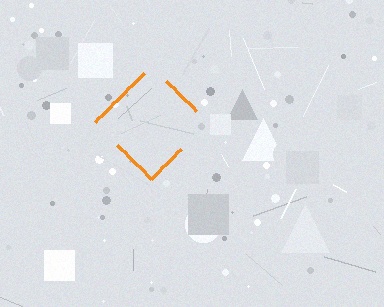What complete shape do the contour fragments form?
The contour fragments form a diamond.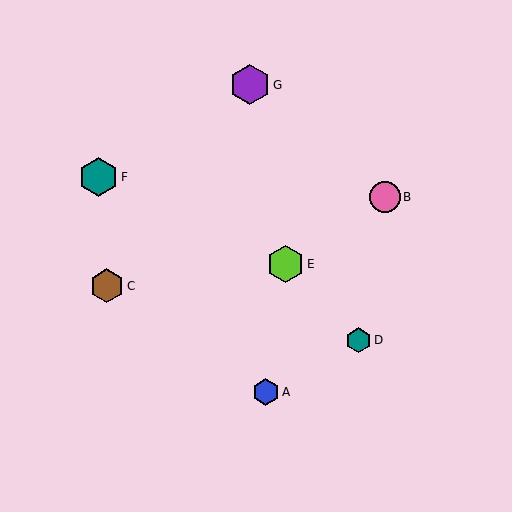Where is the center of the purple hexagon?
The center of the purple hexagon is at (250, 85).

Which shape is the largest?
The purple hexagon (labeled G) is the largest.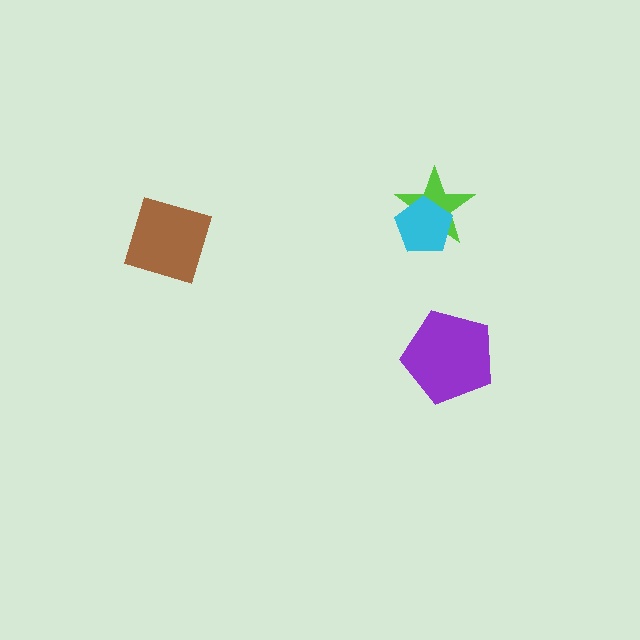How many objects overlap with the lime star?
1 object overlaps with the lime star.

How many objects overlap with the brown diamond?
0 objects overlap with the brown diamond.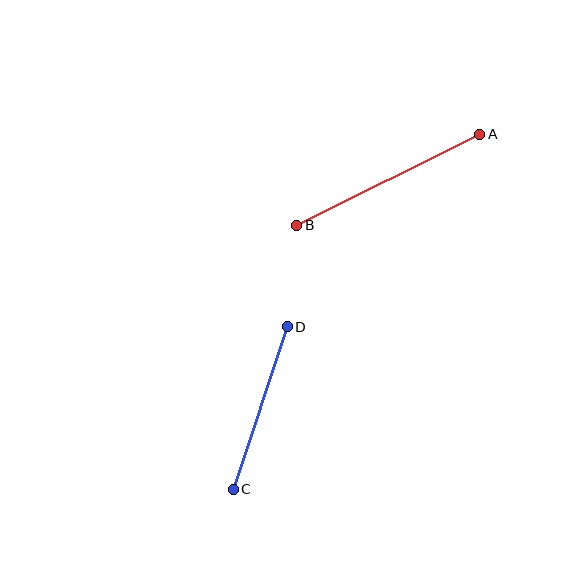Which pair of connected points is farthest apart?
Points A and B are farthest apart.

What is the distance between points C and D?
The distance is approximately 172 pixels.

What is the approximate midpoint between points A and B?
The midpoint is at approximately (388, 180) pixels.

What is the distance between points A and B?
The distance is approximately 204 pixels.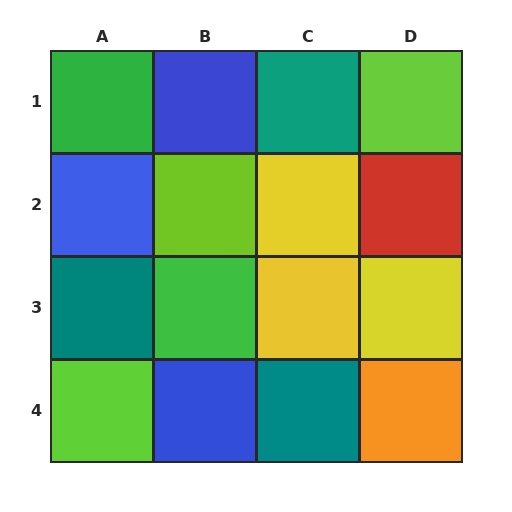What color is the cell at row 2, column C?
Yellow.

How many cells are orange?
1 cell is orange.